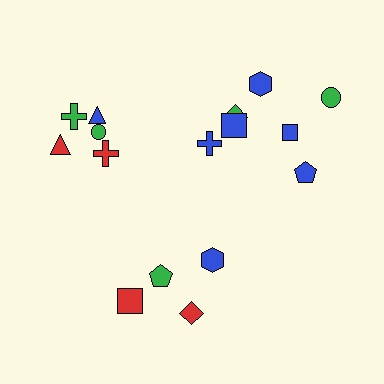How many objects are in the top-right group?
There are 7 objects.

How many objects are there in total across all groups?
There are 16 objects.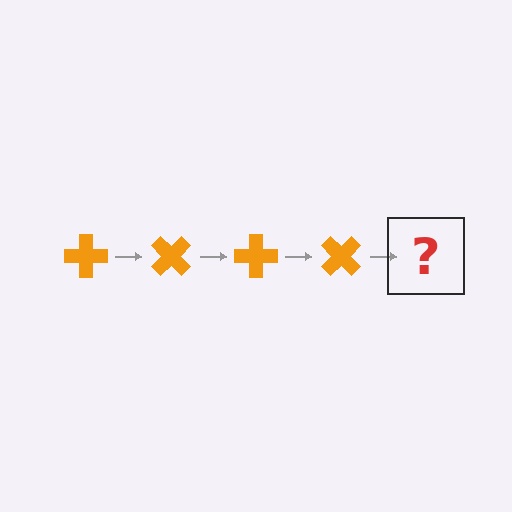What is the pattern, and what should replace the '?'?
The pattern is that the cross rotates 45 degrees each step. The '?' should be an orange cross rotated 180 degrees.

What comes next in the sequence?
The next element should be an orange cross rotated 180 degrees.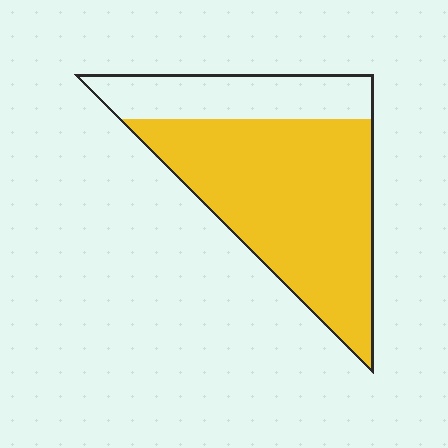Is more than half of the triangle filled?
Yes.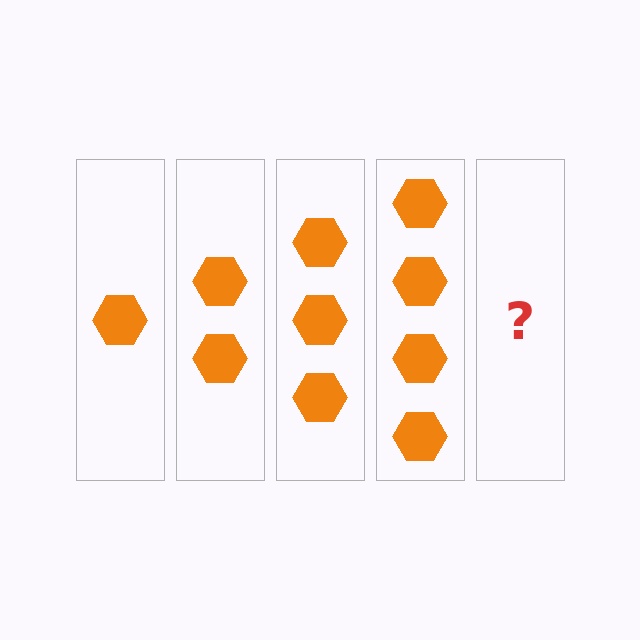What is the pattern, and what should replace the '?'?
The pattern is that each step adds one more hexagon. The '?' should be 5 hexagons.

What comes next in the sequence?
The next element should be 5 hexagons.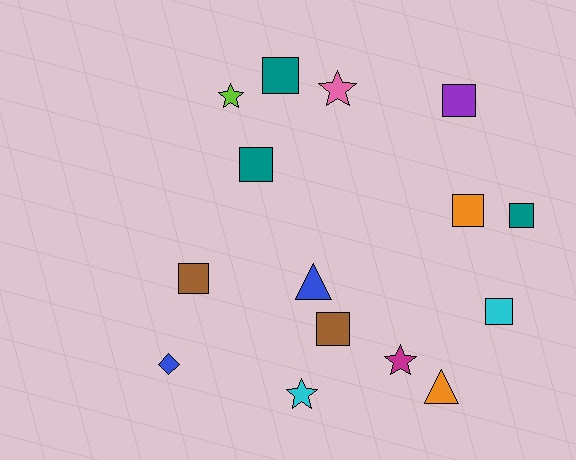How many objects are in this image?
There are 15 objects.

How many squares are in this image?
There are 8 squares.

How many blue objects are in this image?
There are 2 blue objects.